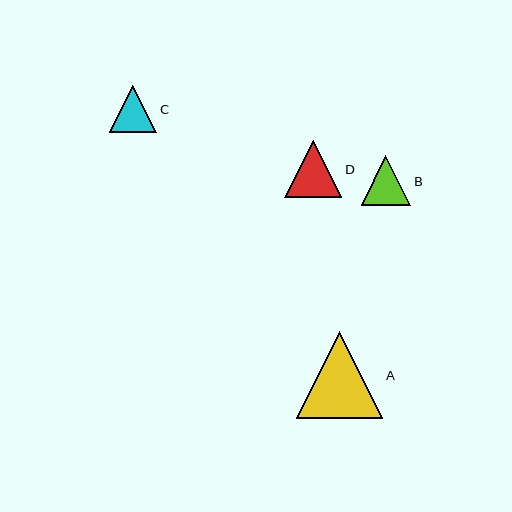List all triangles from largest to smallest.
From largest to smallest: A, D, B, C.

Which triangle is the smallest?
Triangle C is the smallest with a size of approximately 47 pixels.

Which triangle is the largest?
Triangle A is the largest with a size of approximately 86 pixels.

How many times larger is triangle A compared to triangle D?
Triangle A is approximately 1.5 times the size of triangle D.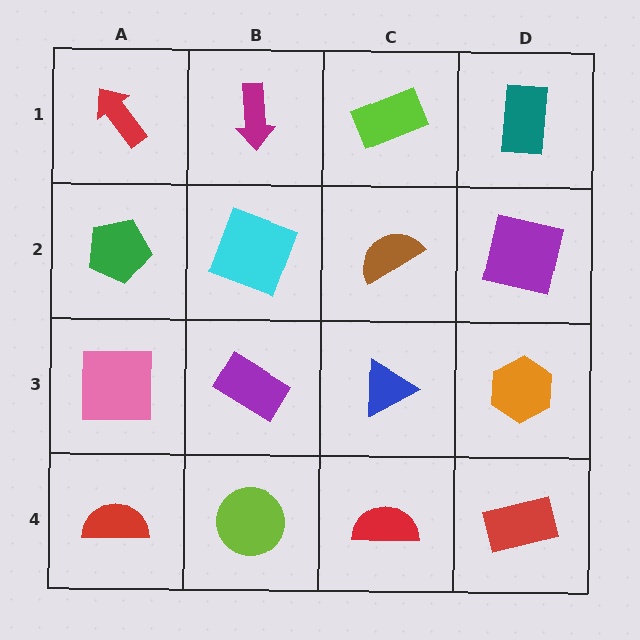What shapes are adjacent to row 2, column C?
A lime rectangle (row 1, column C), a blue triangle (row 3, column C), a cyan square (row 2, column B), a purple square (row 2, column D).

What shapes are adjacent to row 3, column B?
A cyan square (row 2, column B), a lime circle (row 4, column B), a pink square (row 3, column A), a blue triangle (row 3, column C).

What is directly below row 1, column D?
A purple square.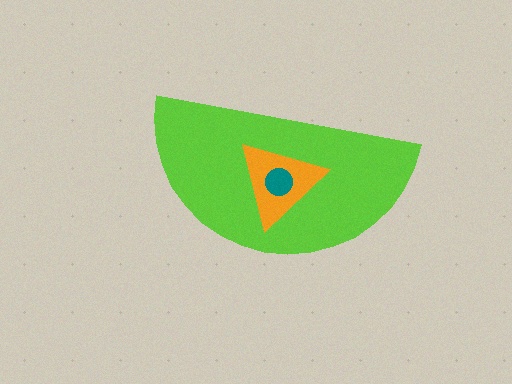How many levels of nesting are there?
3.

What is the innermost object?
The teal circle.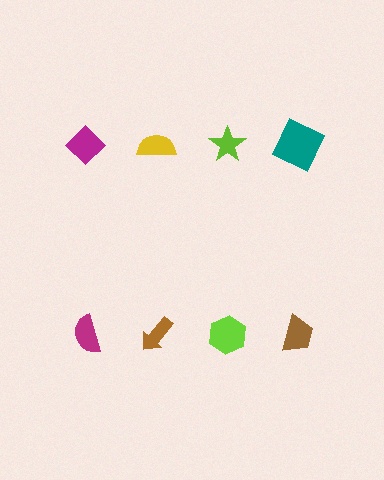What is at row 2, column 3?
A lime hexagon.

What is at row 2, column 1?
A magenta semicircle.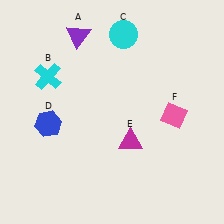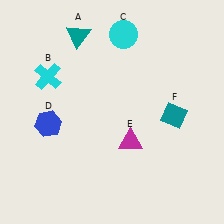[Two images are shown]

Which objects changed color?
A changed from purple to teal. F changed from pink to teal.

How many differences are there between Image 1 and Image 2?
There are 2 differences between the two images.